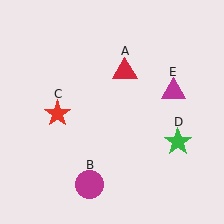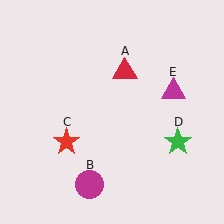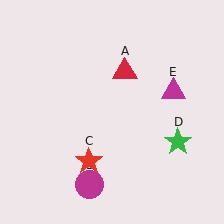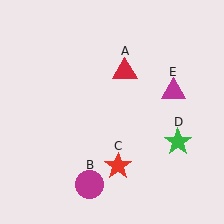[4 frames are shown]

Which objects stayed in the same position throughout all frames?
Red triangle (object A) and magenta circle (object B) and green star (object D) and magenta triangle (object E) remained stationary.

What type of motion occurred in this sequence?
The red star (object C) rotated counterclockwise around the center of the scene.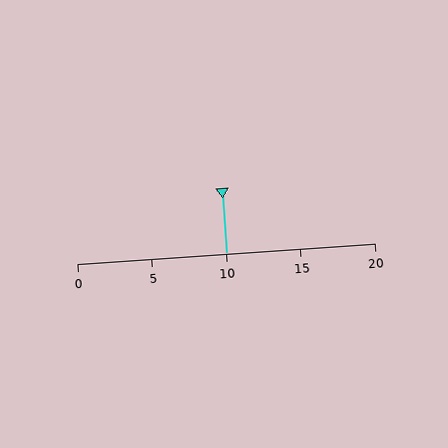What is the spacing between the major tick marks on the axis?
The major ticks are spaced 5 apart.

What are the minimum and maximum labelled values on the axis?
The axis runs from 0 to 20.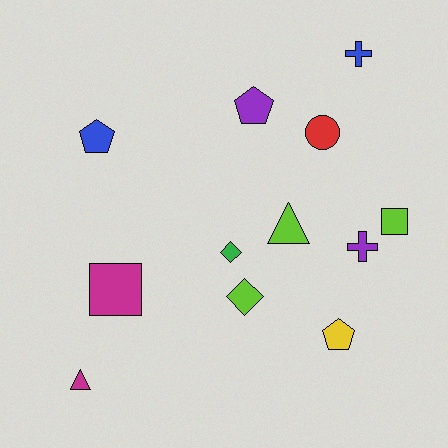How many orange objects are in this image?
There are no orange objects.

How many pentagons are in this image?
There are 3 pentagons.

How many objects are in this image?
There are 12 objects.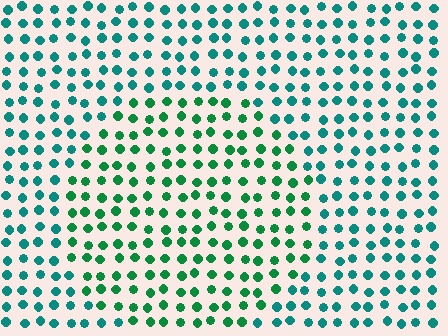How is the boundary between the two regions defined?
The boundary is defined purely by a slight shift in hue (about 32 degrees). Spacing, size, and orientation are identical on both sides.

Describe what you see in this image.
The image is filled with small teal elements in a uniform arrangement. A circle-shaped region is visible where the elements are tinted to a slightly different hue, forming a subtle color boundary.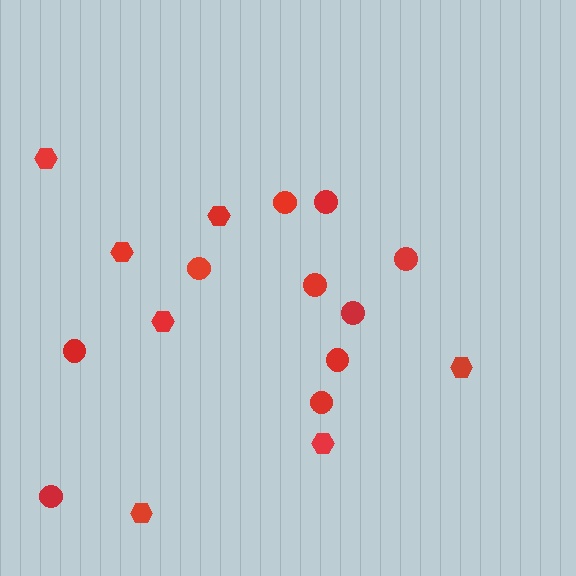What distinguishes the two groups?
There are 2 groups: one group of hexagons (7) and one group of circles (10).